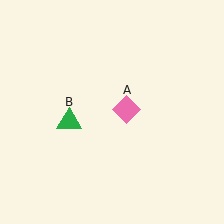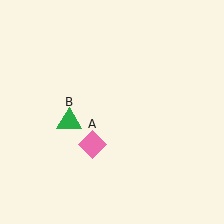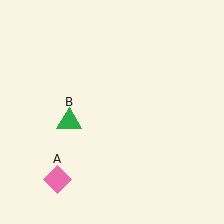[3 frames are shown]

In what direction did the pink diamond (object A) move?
The pink diamond (object A) moved down and to the left.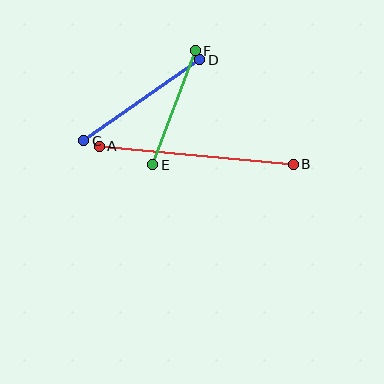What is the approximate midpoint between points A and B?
The midpoint is at approximately (196, 155) pixels.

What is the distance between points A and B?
The distance is approximately 195 pixels.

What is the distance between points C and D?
The distance is approximately 141 pixels.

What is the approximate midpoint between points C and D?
The midpoint is at approximately (142, 100) pixels.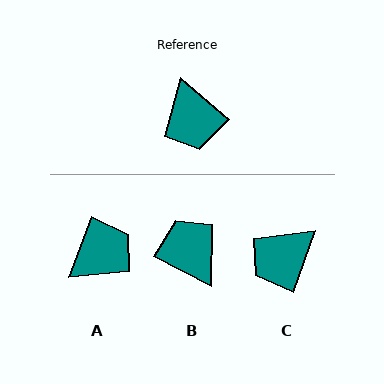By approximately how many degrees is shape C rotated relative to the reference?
Approximately 68 degrees clockwise.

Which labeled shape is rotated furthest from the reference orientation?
B, about 166 degrees away.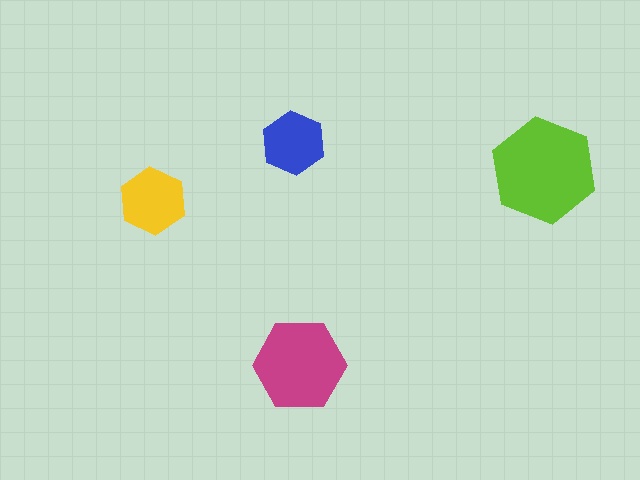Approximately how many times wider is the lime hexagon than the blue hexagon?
About 1.5 times wider.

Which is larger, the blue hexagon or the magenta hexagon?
The magenta one.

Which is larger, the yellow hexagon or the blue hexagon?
The yellow one.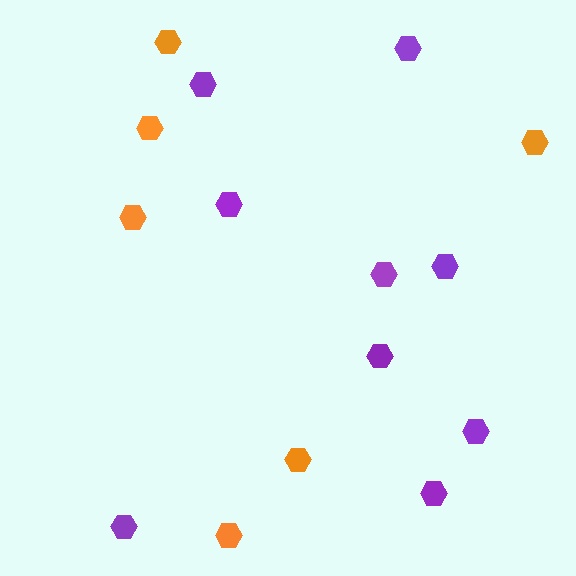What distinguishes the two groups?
There are 2 groups: one group of orange hexagons (6) and one group of purple hexagons (9).